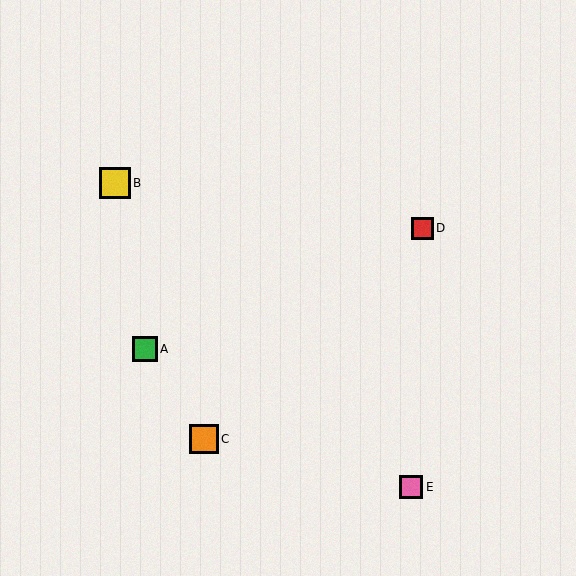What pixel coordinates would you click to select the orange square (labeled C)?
Click at (204, 439) to select the orange square C.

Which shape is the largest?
The yellow square (labeled B) is the largest.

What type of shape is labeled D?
Shape D is a red square.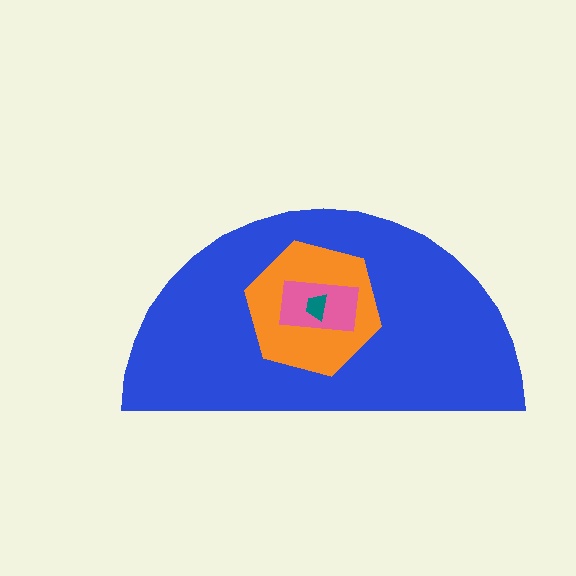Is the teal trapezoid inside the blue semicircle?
Yes.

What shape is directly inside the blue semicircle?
The orange hexagon.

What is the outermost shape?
The blue semicircle.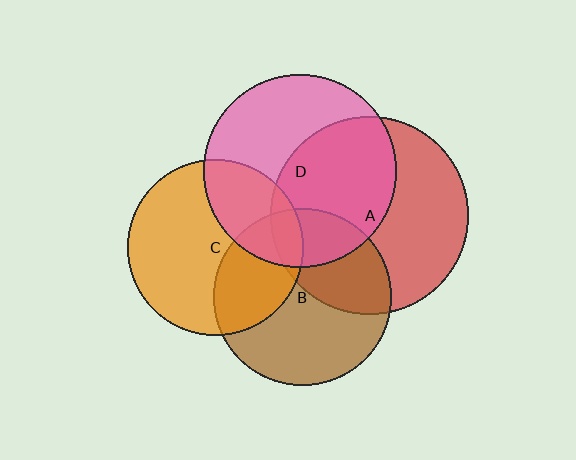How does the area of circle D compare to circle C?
Approximately 1.2 times.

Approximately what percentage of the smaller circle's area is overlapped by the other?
Approximately 30%.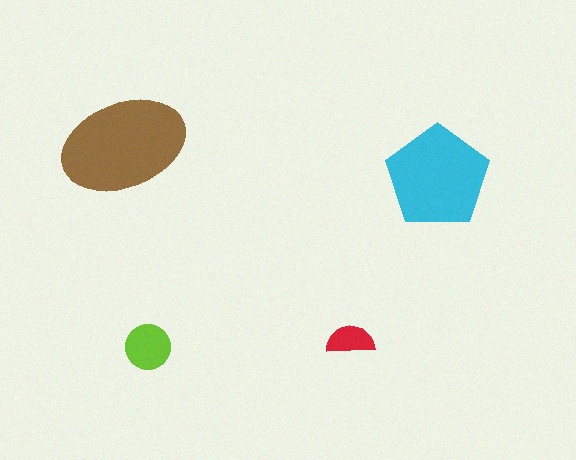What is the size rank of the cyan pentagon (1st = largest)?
2nd.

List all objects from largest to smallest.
The brown ellipse, the cyan pentagon, the lime circle, the red semicircle.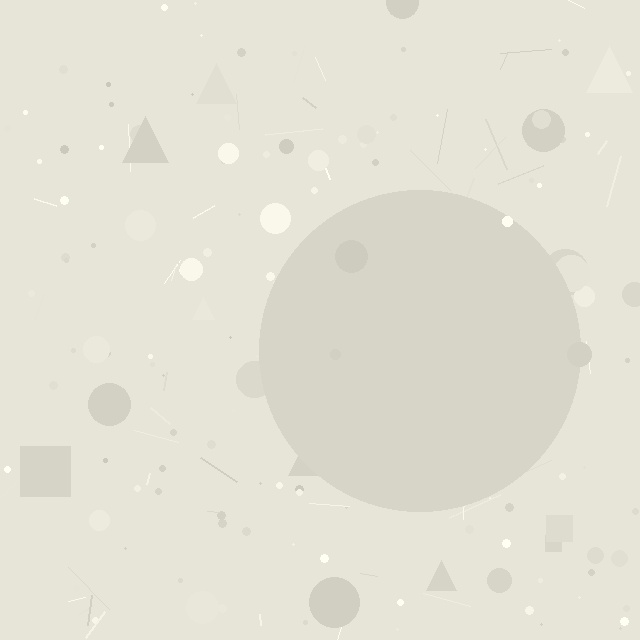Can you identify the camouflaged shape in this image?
The camouflaged shape is a circle.